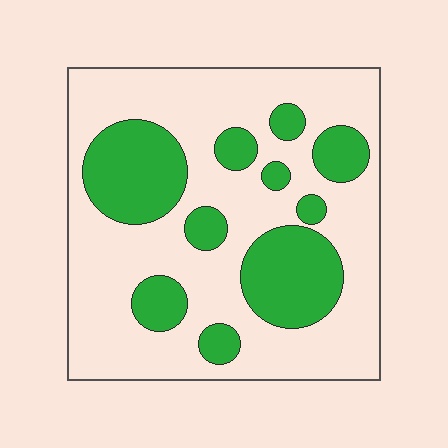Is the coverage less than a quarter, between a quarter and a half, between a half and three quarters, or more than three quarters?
Between a quarter and a half.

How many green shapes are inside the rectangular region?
10.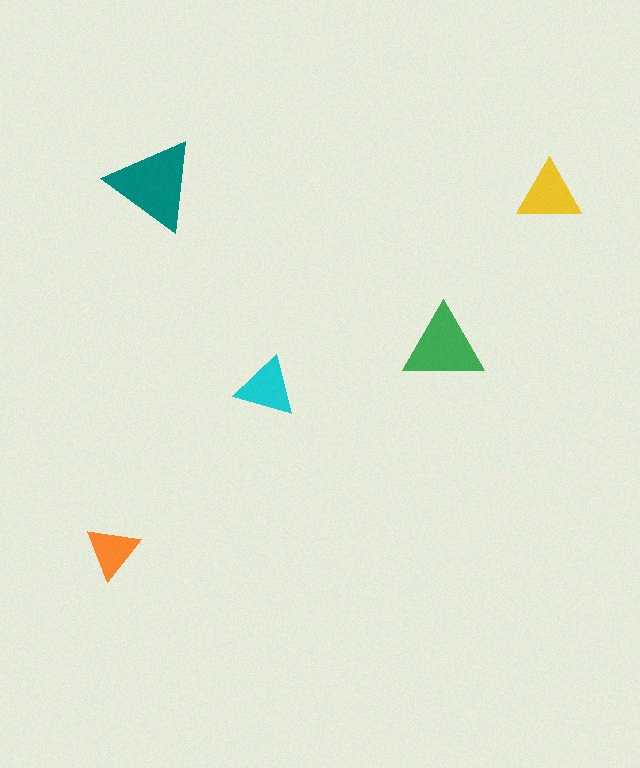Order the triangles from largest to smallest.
the teal one, the green one, the yellow one, the cyan one, the orange one.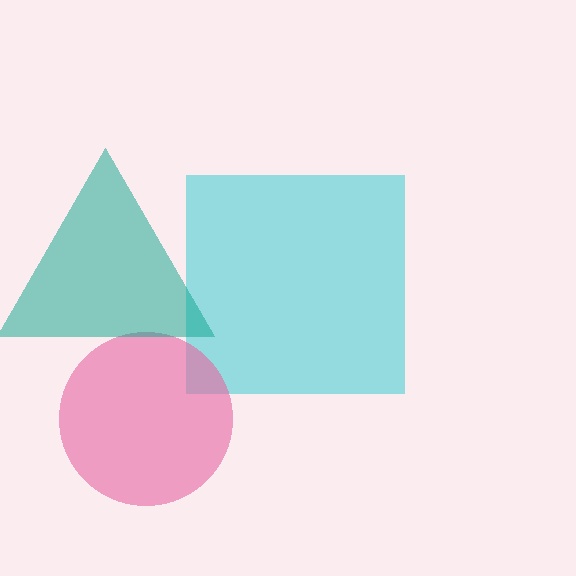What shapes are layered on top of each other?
The layered shapes are: a cyan square, a pink circle, a teal triangle.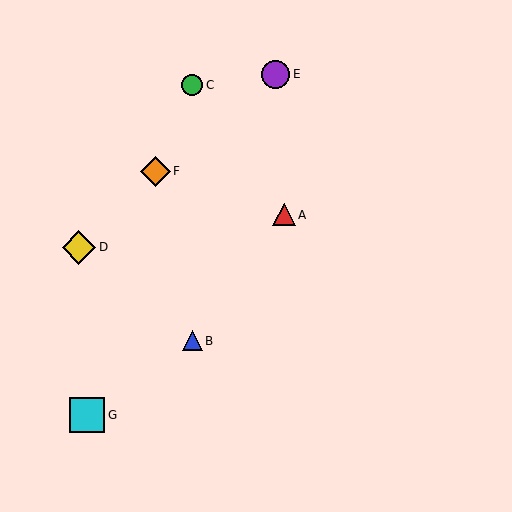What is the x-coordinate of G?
Object G is at x≈87.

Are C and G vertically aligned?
No, C is at x≈192 and G is at x≈87.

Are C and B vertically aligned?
Yes, both are at x≈192.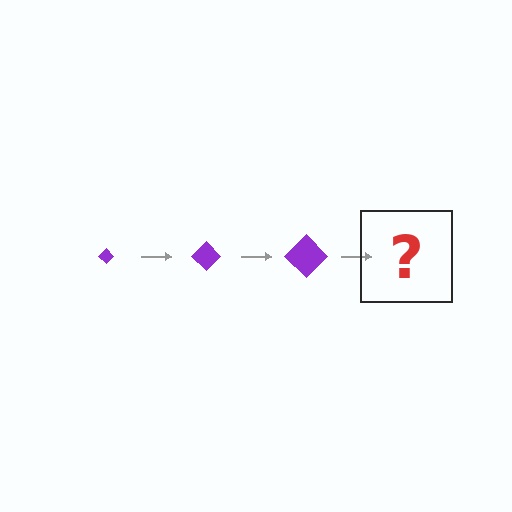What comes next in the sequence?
The next element should be a purple diamond, larger than the previous one.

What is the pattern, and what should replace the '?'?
The pattern is that the diamond gets progressively larger each step. The '?' should be a purple diamond, larger than the previous one.